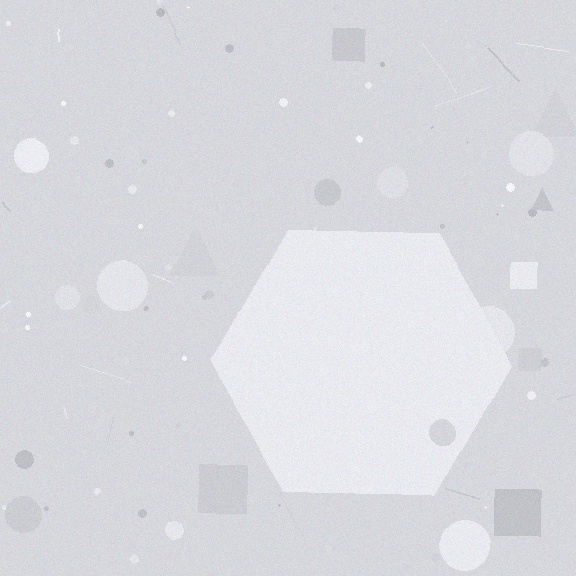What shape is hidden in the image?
A hexagon is hidden in the image.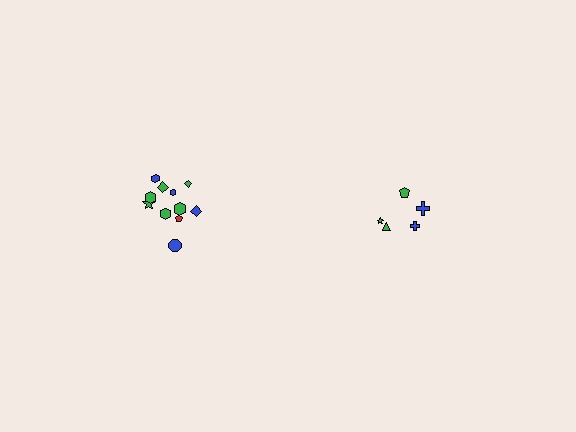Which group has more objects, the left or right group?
The left group.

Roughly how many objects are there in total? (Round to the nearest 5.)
Roughly 15 objects in total.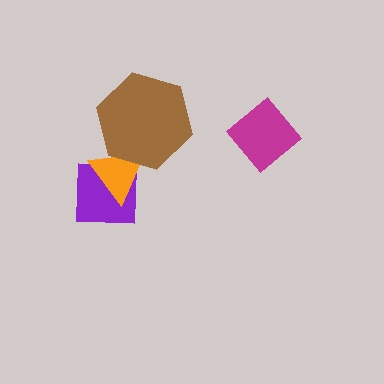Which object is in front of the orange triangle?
The brown hexagon is in front of the orange triangle.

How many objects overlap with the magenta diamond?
0 objects overlap with the magenta diamond.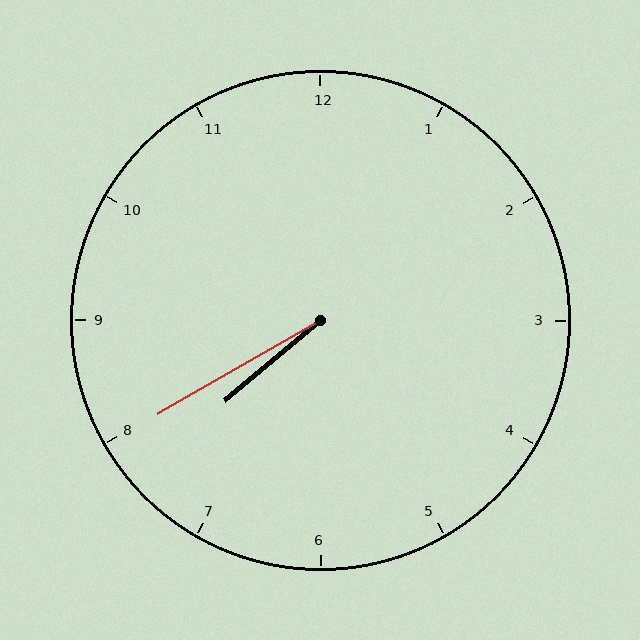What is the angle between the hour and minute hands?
Approximately 10 degrees.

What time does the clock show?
7:40.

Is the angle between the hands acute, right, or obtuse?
It is acute.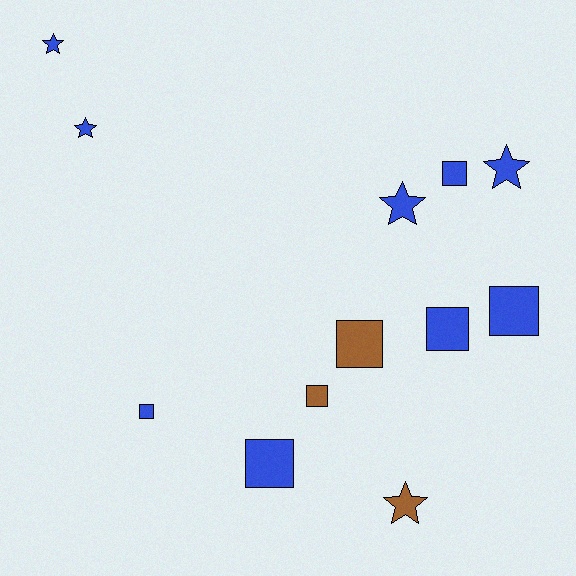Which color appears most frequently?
Blue, with 9 objects.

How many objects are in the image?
There are 12 objects.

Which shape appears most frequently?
Square, with 7 objects.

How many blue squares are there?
There are 5 blue squares.